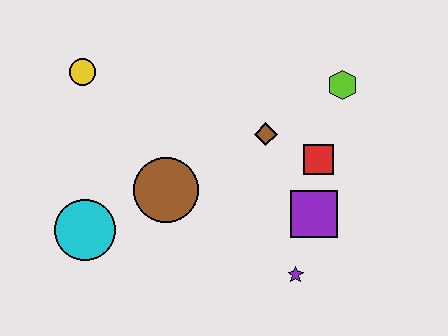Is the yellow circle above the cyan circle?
Yes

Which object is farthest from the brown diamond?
The cyan circle is farthest from the brown diamond.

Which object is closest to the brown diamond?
The red square is closest to the brown diamond.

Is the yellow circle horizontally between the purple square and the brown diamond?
No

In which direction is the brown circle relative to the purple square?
The brown circle is to the left of the purple square.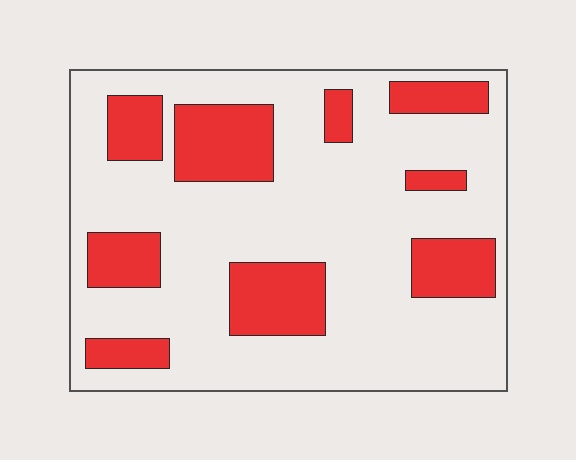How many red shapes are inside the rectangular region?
9.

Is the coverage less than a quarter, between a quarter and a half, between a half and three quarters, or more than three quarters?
Between a quarter and a half.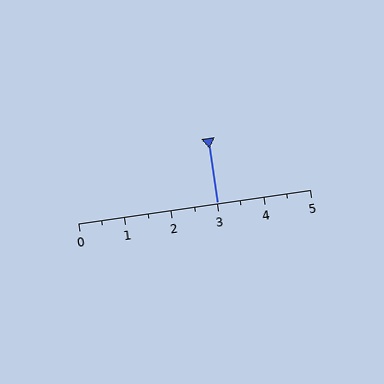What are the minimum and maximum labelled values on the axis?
The axis runs from 0 to 5.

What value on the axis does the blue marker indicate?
The marker indicates approximately 3.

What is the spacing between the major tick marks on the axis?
The major ticks are spaced 1 apart.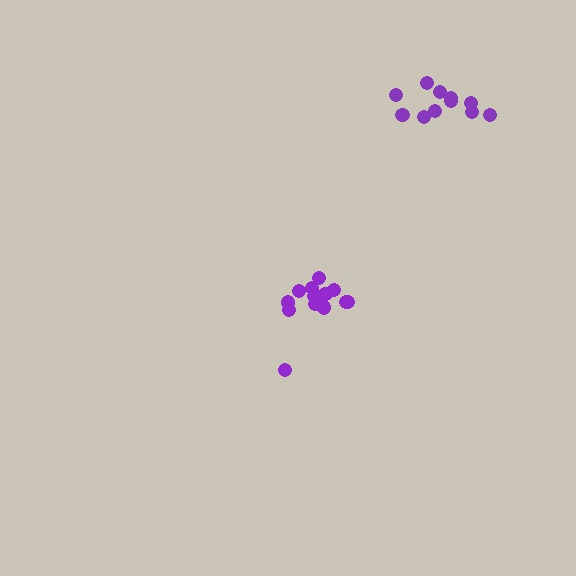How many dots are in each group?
Group 1: 11 dots, Group 2: 13 dots (24 total).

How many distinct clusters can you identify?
There are 2 distinct clusters.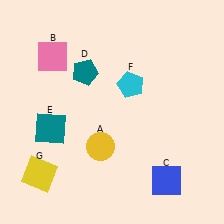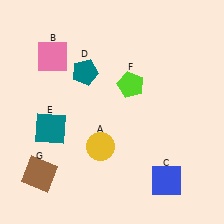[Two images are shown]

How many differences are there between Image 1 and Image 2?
There are 2 differences between the two images.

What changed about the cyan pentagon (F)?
In Image 1, F is cyan. In Image 2, it changed to lime.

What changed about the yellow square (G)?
In Image 1, G is yellow. In Image 2, it changed to brown.